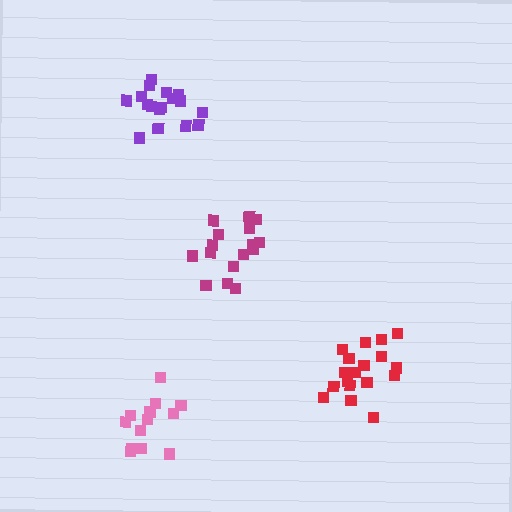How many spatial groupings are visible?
There are 4 spatial groupings.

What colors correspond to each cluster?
The clusters are colored: purple, magenta, pink, red.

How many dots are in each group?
Group 1: 17 dots, Group 2: 16 dots, Group 3: 13 dots, Group 4: 18 dots (64 total).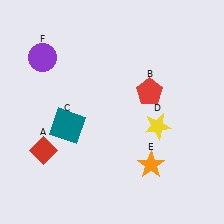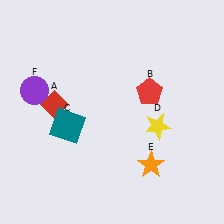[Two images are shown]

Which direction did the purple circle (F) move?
The purple circle (F) moved down.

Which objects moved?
The objects that moved are: the red diamond (A), the purple circle (F).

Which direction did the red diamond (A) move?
The red diamond (A) moved up.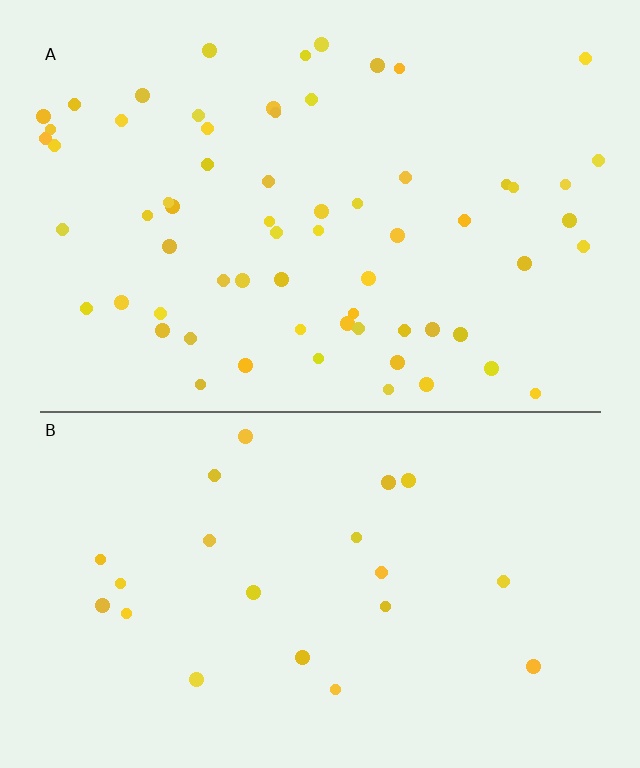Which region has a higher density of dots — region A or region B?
A (the top).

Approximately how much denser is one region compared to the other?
Approximately 3.0× — region A over region B.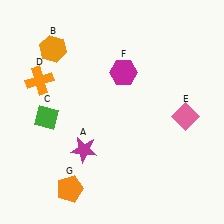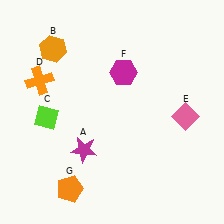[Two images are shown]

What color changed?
The diamond (C) changed from green in Image 1 to lime in Image 2.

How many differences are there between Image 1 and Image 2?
There is 1 difference between the two images.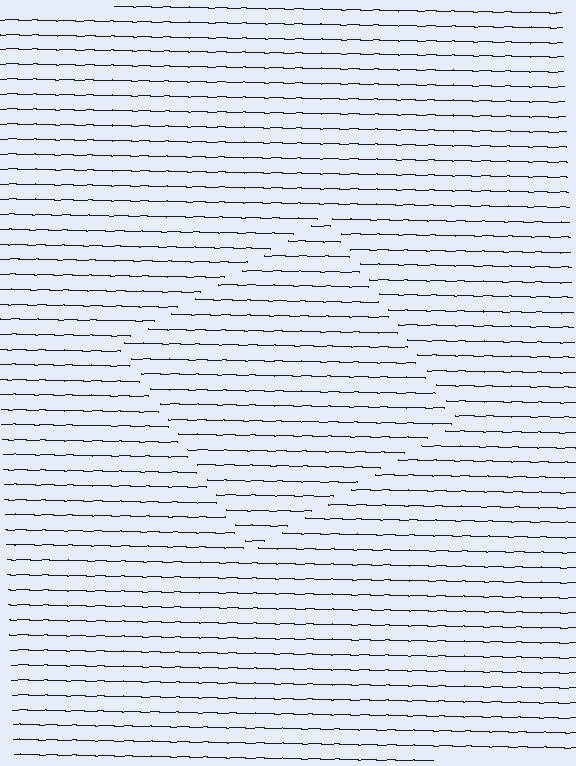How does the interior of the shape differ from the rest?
The interior of the shape contains the same grating, shifted by half a period — the contour is defined by the phase discontinuity where line-ends from the inner and outer gratings abut.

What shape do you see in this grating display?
An illusory square. The interior of the shape contains the same grating, shifted by half a period — the contour is defined by the phase discontinuity where line-ends from the inner and outer gratings abut.